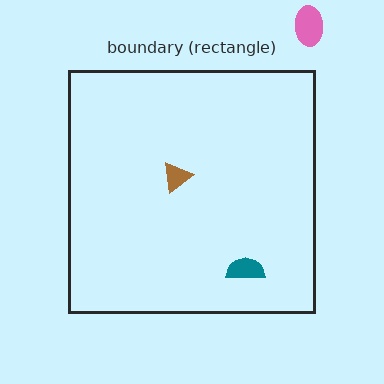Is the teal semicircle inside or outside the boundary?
Inside.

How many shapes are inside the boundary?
2 inside, 1 outside.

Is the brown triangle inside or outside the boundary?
Inside.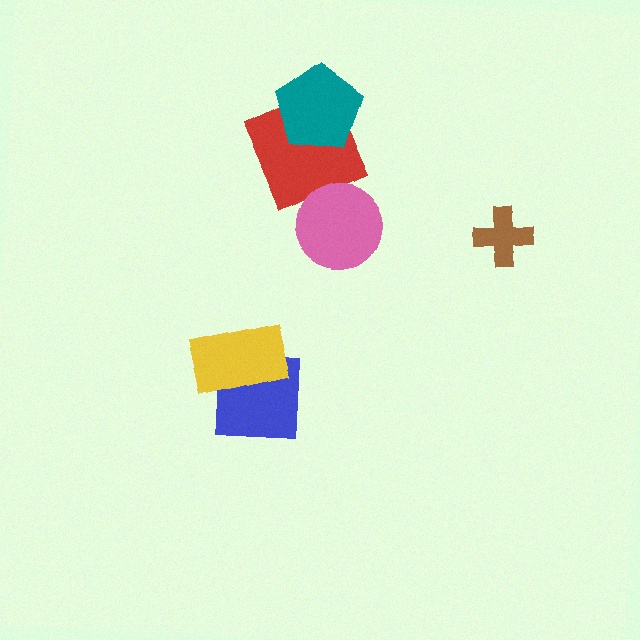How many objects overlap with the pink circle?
0 objects overlap with the pink circle.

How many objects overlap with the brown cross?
0 objects overlap with the brown cross.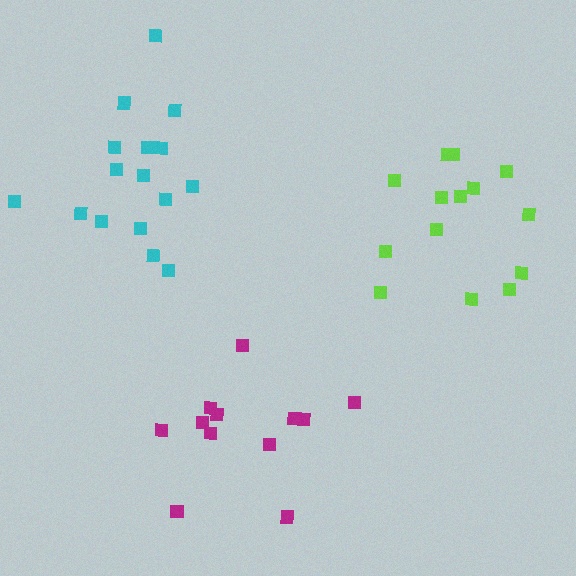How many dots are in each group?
Group 1: 12 dots, Group 2: 16 dots, Group 3: 14 dots (42 total).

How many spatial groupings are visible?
There are 3 spatial groupings.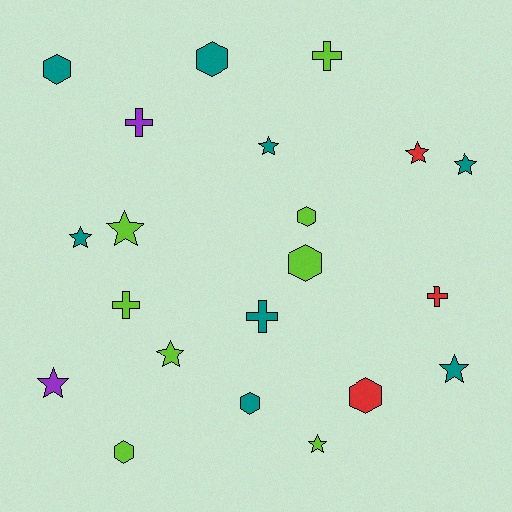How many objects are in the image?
There are 21 objects.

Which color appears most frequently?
Teal, with 8 objects.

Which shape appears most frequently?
Star, with 9 objects.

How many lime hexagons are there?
There are 3 lime hexagons.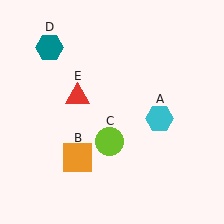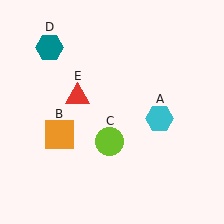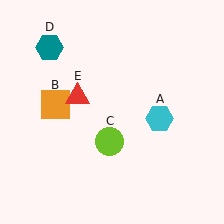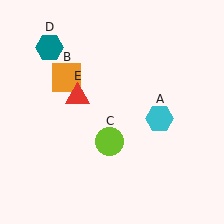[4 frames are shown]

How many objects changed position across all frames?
1 object changed position: orange square (object B).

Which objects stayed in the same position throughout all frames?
Cyan hexagon (object A) and lime circle (object C) and teal hexagon (object D) and red triangle (object E) remained stationary.